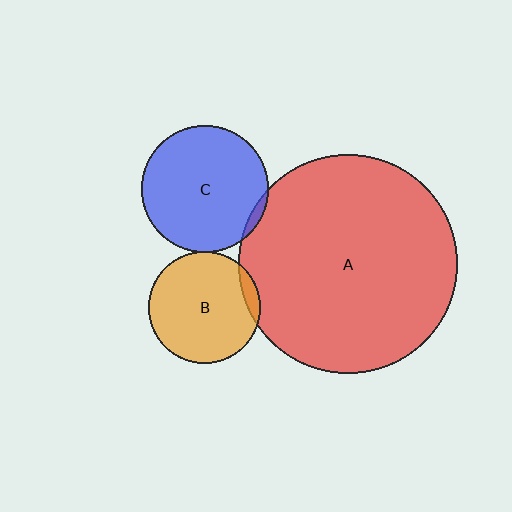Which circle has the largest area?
Circle A (red).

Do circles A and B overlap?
Yes.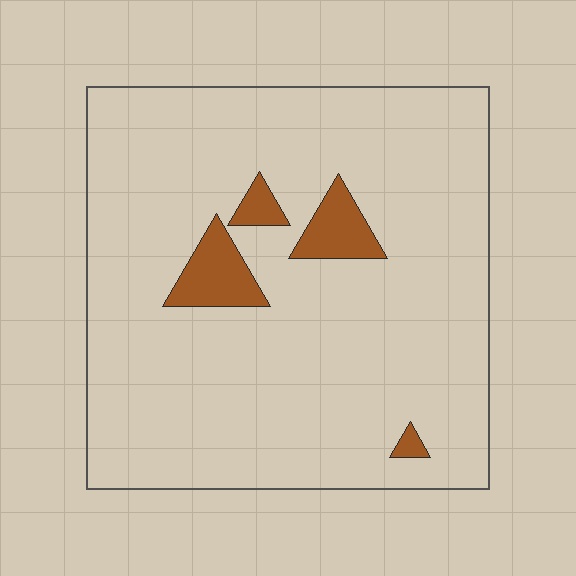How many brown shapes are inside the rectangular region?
4.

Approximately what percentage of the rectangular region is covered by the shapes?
Approximately 5%.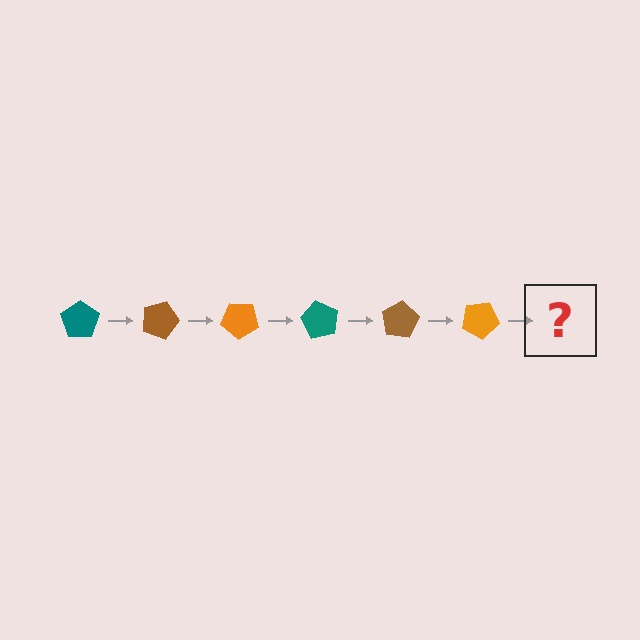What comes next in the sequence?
The next element should be a teal pentagon, rotated 120 degrees from the start.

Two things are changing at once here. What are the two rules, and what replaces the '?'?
The two rules are that it rotates 20 degrees each step and the color cycles through teal, brown, and orange. The '?' should be a teal pentagon, rotated 120 degrees from the start.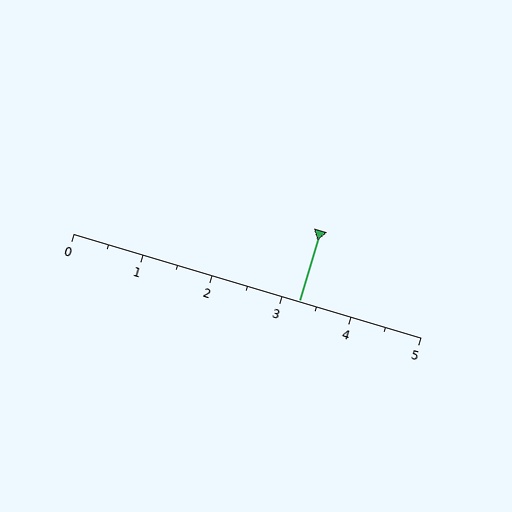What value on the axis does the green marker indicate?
The marker indicates approximately 3.2.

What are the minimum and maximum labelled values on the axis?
The axis runs from 0 to 5.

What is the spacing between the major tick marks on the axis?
The major ticks are spaced 1 apart.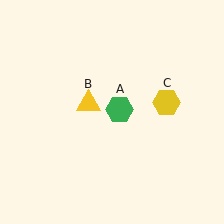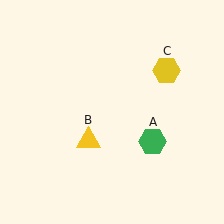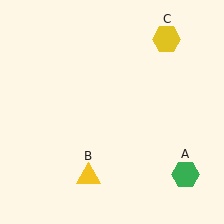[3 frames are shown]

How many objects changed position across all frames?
3 objects changed position: green hexagon (object A), yellow triangle (object B), yellow hexagon (object C).